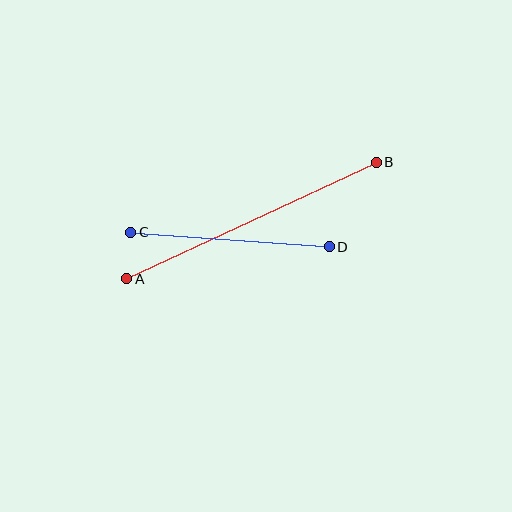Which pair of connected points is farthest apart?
Points A and B are farthest apart.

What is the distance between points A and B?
The distance is approximately 275 pixels.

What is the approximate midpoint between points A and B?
The midpoint is at approximately (252, 221) pixels.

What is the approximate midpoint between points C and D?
The midpoint is at approximately (230, 239) pixels.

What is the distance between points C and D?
The distance is approximately 199 pixels.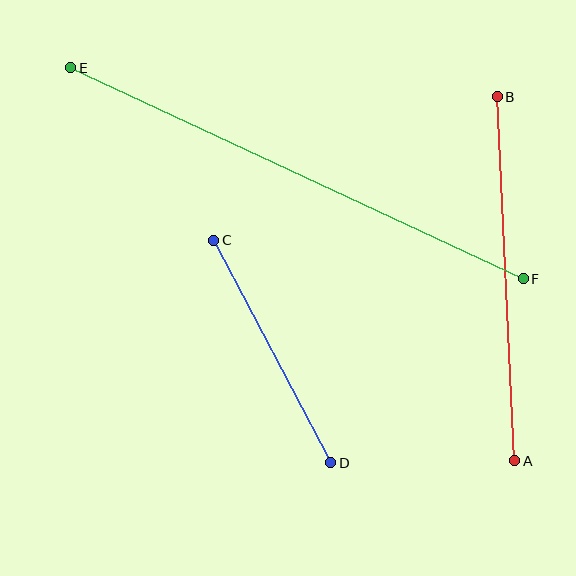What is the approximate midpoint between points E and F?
The midpoint is at approximately (297, 173) pixels.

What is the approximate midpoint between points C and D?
The midpoint is at approximately (272, 351) pixels.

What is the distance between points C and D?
The distance is approximately 251 pixels.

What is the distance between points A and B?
The distance is approximately 365 pixels.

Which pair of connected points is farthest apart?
Points E and F are farthest apart.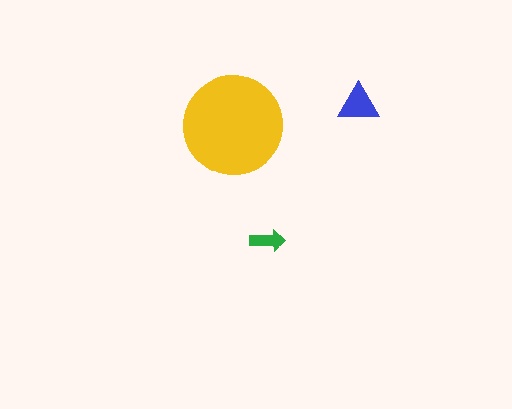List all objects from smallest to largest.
The green arrow, the blue triangle, the yellow circle.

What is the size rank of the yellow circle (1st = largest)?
1st.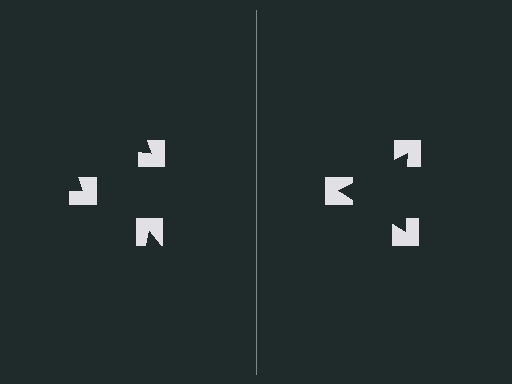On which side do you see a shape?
An illusory triangle appears on the right side. On the left side the wedge cuts are rotated, so no coherent shape forms.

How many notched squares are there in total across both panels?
6 — 3 on each side.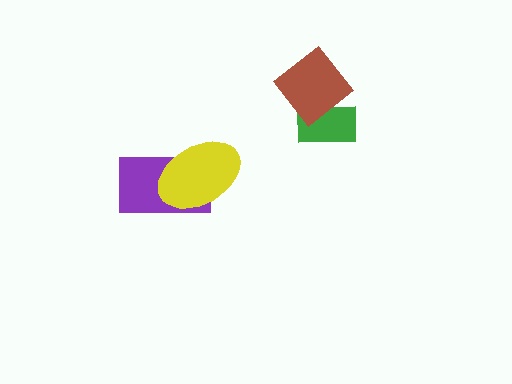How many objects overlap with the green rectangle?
1 object overlaps with the green rectangle.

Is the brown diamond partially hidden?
No, no other shape covers it.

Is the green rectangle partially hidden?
Yes, it is partially covered by another shape.